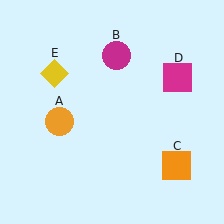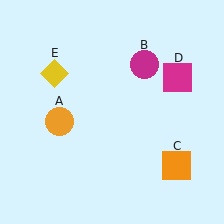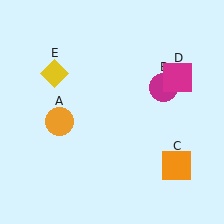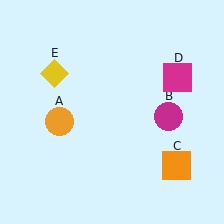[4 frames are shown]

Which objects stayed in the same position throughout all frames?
Orange circle (object A) and orange square (object C) and magenta square (object D) and yellow diamond (object E) remained stationary.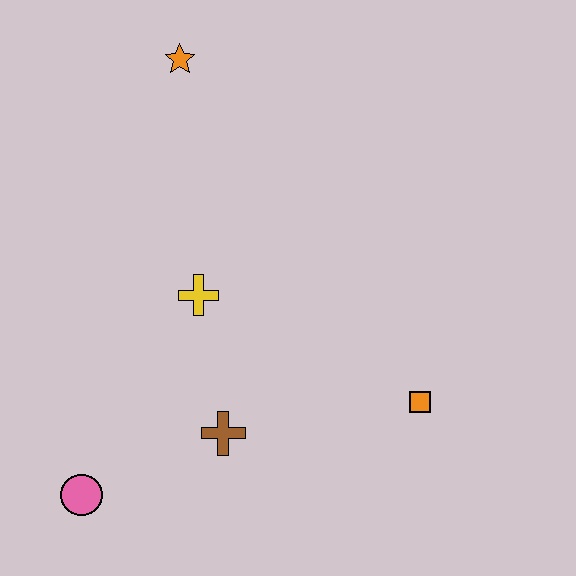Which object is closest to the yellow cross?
The brown cross is closest to the yellow cross.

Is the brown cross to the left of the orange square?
Yes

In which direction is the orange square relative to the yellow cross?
The orange square is to the right of the yellow cross.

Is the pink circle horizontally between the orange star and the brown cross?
No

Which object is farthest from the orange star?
The pink circle is farthest from the orange star.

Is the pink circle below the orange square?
Yes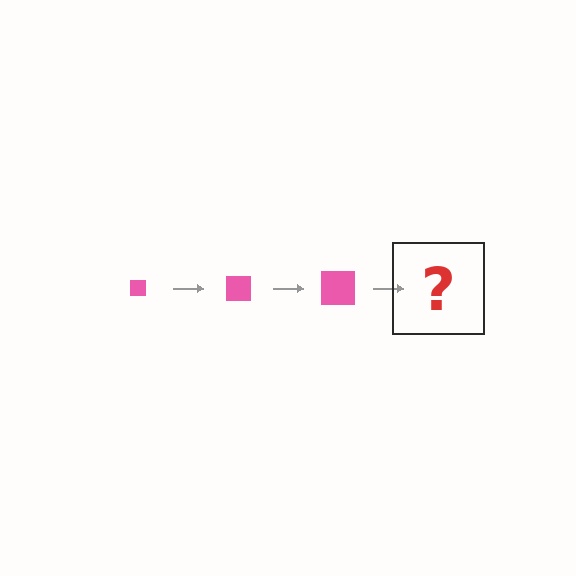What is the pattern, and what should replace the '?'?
The pattern is that the square gets progressively larger each step. The '?' should be a pink square, larger than the previous one.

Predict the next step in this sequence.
The next step is a pink square, larger than the previous one.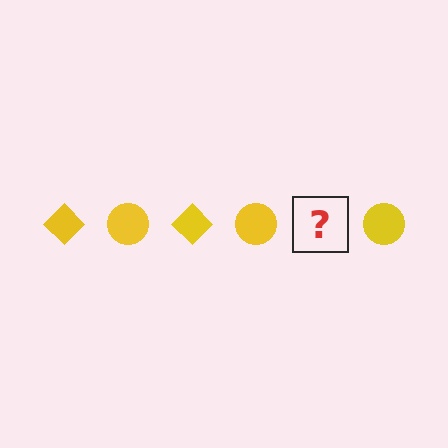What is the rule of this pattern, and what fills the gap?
The rule is that the pattern cycles through diamond, circle shapes in yellow. The gap should be filled with a yellow diamond.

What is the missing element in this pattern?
The missing element is a yellow diamond.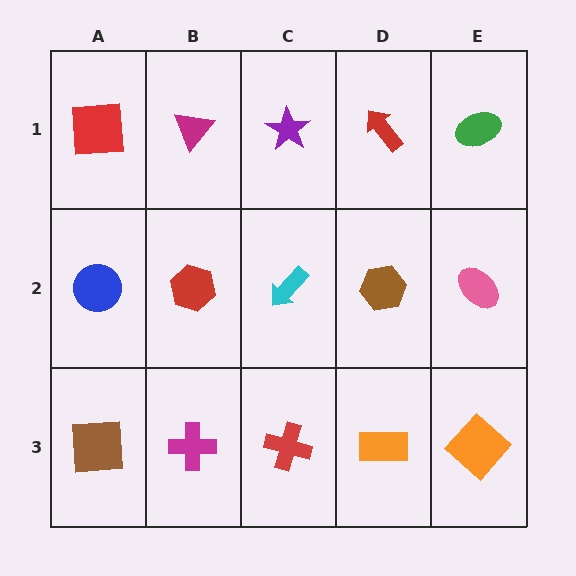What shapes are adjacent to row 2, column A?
A red square (row 1, column A), a brown square (row 3, column A), a red hexagon (row 2, column B).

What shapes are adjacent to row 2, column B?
A magenta triangle (row 1, column B), a magenta cross (row 3, column B), a blue circle (row 2, column A), a cyan arrow (row 2, column C).